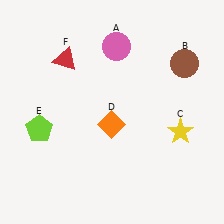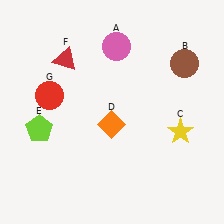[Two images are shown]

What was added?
A red circle (G) was added in Image 2.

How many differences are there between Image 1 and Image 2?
There is 1 difference between the two images.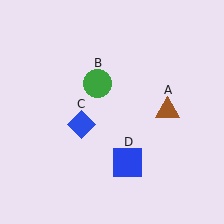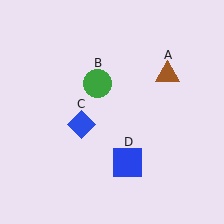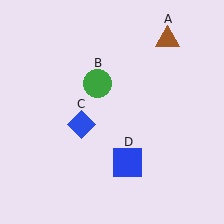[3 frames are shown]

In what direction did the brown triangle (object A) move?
The brown triangle (object A) moved up.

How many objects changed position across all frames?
1 object changed position: brown triangle (object A).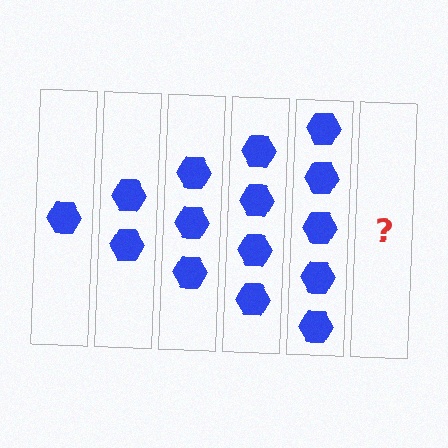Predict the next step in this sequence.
The next step is 6 hexagons.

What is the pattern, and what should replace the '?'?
The pattern is that each step adds one more hexagon. The '?' should be 6 hexagons.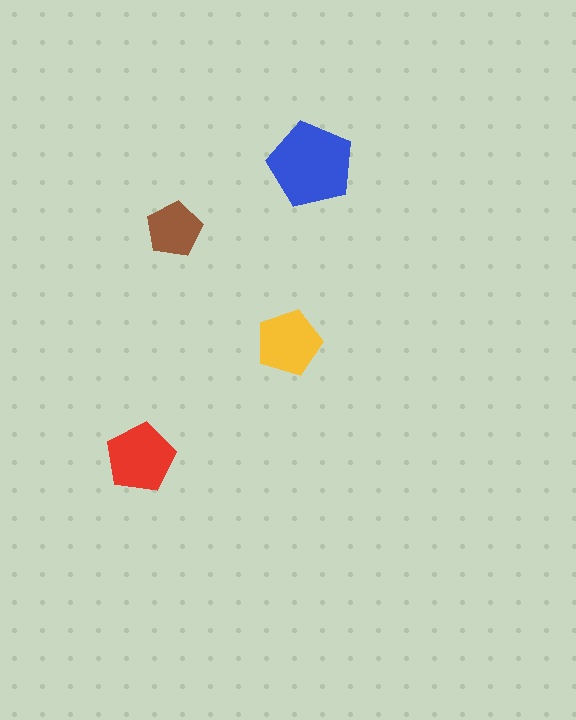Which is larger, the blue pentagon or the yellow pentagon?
The blue one.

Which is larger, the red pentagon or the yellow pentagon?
The red one.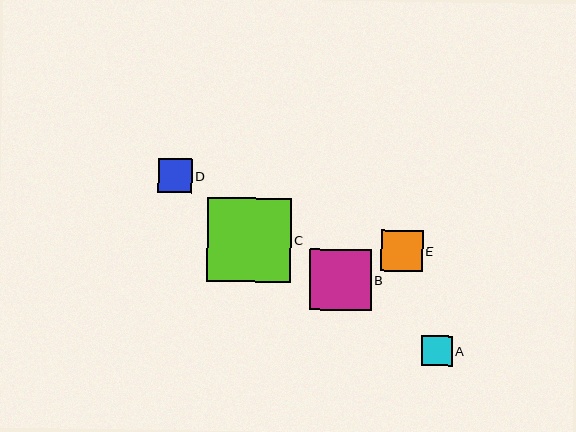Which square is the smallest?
Square A is the smallest with a size of approximately 30 pixels.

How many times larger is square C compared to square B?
Square C is approximately 1.4 times the size of square B.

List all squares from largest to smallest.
From largest to smallest: C, B, E, D, A.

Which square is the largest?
Square C is the largest with a size of approximately 84 pixels.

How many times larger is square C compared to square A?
Square C is approximately 2.8 times the size of square A.